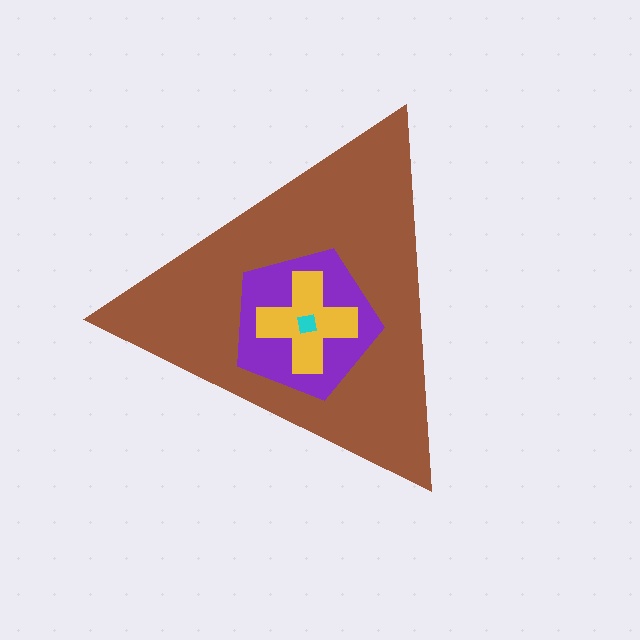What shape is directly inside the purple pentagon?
The yellow cross.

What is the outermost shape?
The brown triangle.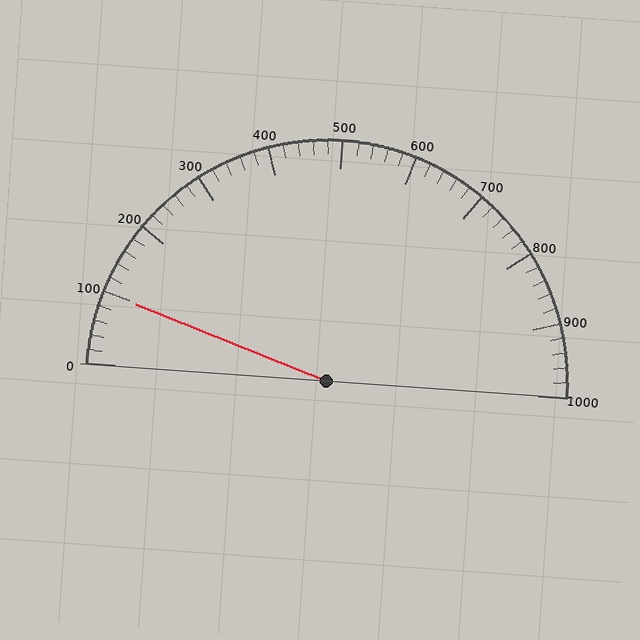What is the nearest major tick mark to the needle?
The nearest major tick mark is 100.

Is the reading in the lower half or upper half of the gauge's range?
The reading is in the lower half of the range (0 to 1000).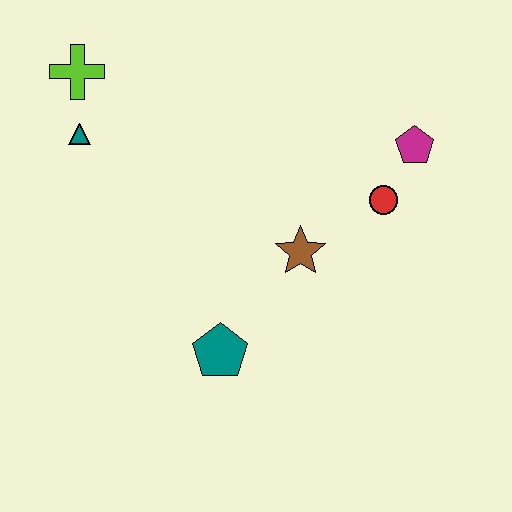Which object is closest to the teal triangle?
The lime cross is closest to the teal triangle.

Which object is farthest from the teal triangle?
The magenta pentagon is farthest from the teal triangle.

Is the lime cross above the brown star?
Yes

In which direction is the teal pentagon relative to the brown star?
The teal pentagon is below the brown star.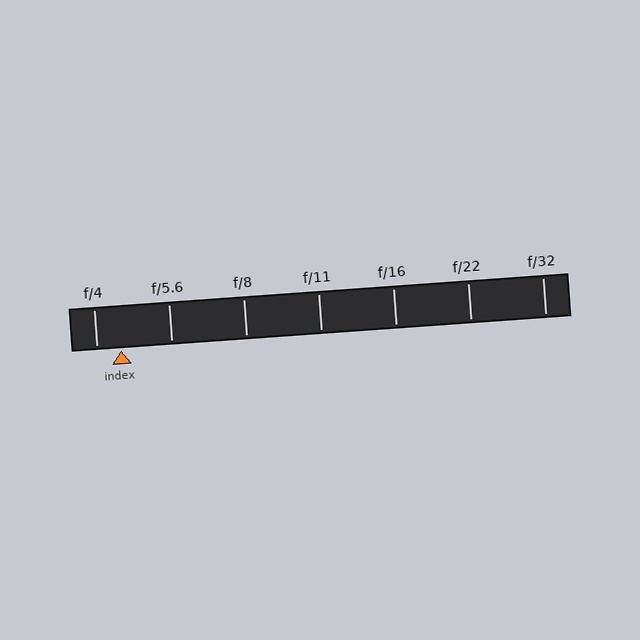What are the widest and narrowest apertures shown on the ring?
The widest aperture shown is f/4 and the narrowest is f/32.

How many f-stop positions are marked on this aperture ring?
There are 7 f-stop positions marked.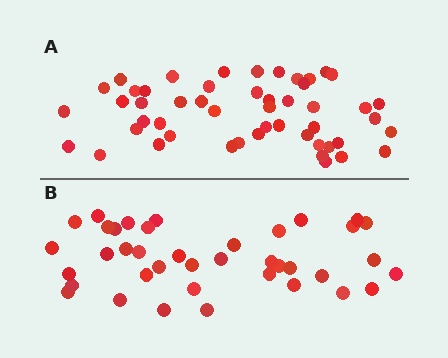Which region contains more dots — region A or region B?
Region A (the top region) has more dots.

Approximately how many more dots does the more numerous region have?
Region A has roughly 12 or so more dots than region B.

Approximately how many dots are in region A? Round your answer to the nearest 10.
About 50 dots.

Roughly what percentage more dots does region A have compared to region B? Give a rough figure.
About 30% more.